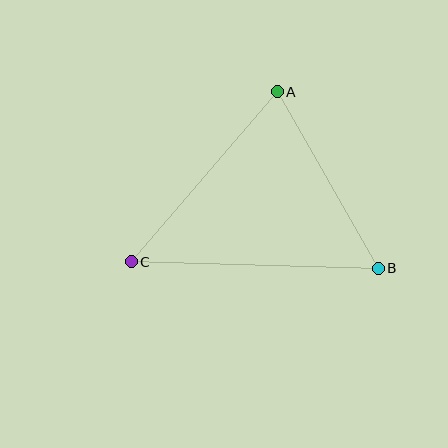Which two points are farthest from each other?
Points B and C are farthest from each other.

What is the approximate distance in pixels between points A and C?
The distance between A and C is approximately 224 pixels.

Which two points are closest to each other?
Points A and B are closest to each other.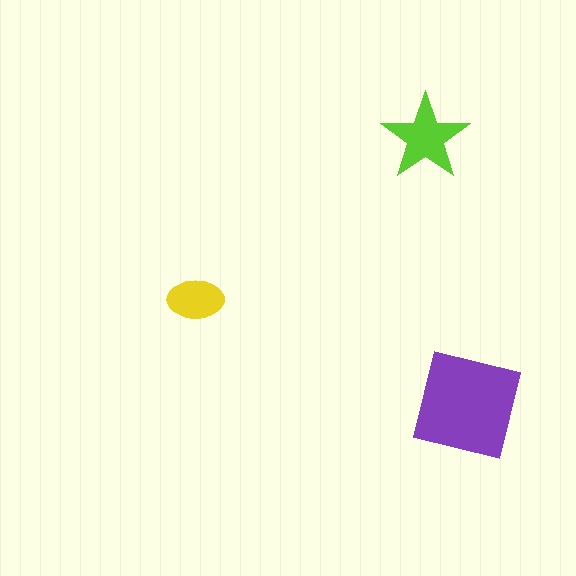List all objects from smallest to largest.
The yellow ellipse, the lime star, the purple square.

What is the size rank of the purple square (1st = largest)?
1st.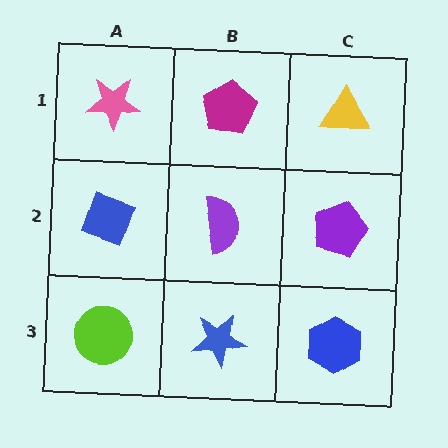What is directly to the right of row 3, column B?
A blue hexagon.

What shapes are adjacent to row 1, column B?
A purple semicircle (row 2, column B), a pink star (row 1, column A), a yellow triangle (row 1, column C).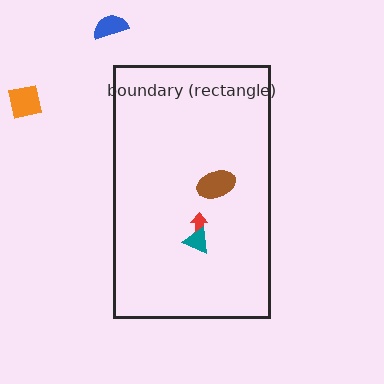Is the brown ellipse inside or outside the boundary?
Inside.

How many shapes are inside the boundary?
3 inside, 2 outside.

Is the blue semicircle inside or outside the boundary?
Outside.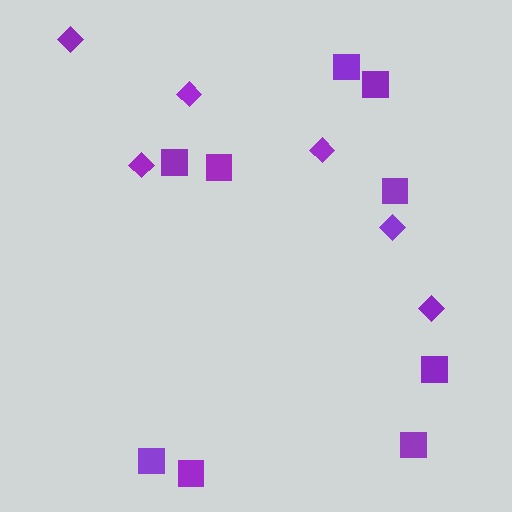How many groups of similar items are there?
There are 2 groups: one group of squares (9) and one group of diamonds (6).